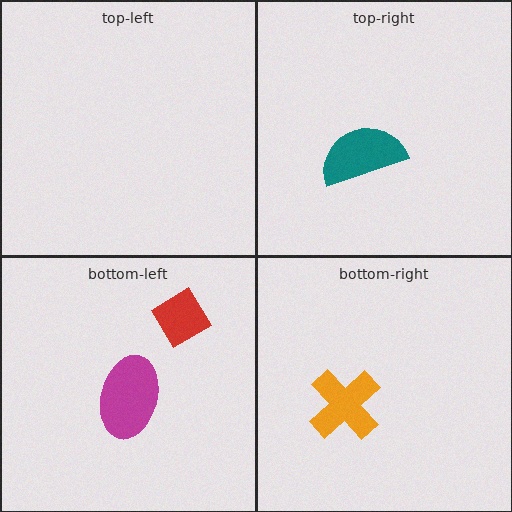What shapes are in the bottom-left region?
The magenta ellipse, the red diamond.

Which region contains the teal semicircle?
The top-right region.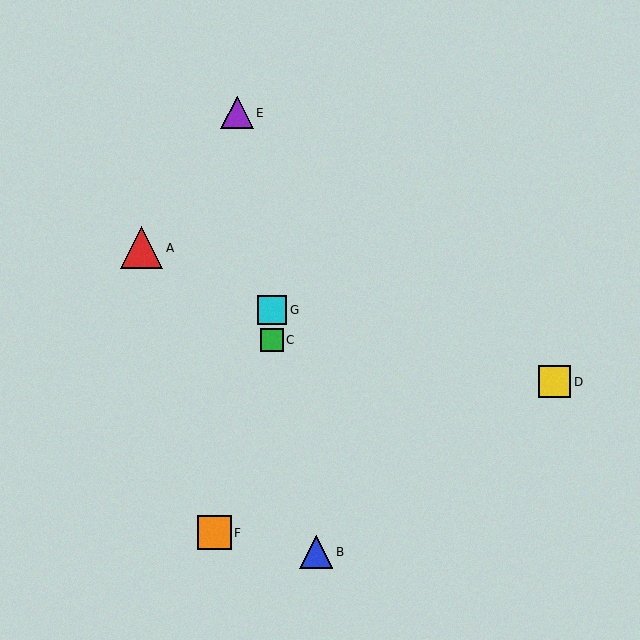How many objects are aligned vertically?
2 objects (C, G) are aligned vertically.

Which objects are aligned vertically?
Objects C, G are aligned vertically.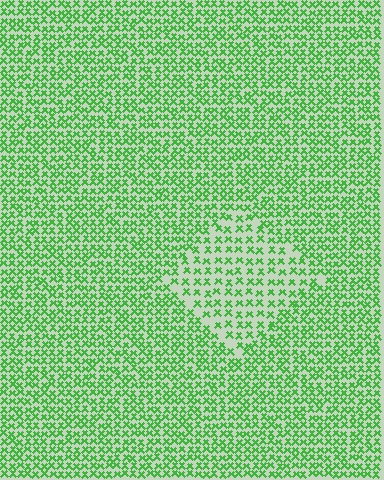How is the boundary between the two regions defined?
The boundary is defined by a change in element density (approximately 1.7x ratio). All elements are the same color, size, and shape.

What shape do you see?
I see a diamond.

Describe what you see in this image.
The image contains small green elements arranged at two different densities. A diamond-shaped region is visible where the elements are less densely packed than the surrounding area.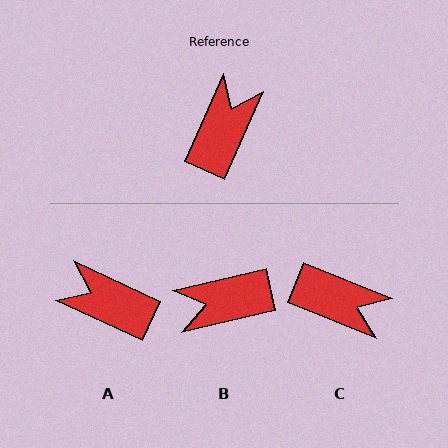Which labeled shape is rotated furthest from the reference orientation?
B, about 127 degrees away.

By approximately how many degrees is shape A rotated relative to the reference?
Approximately 89 degrees counter-clockwise.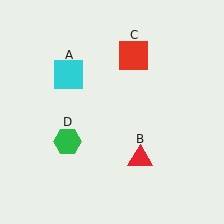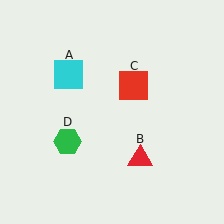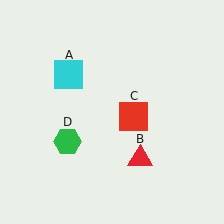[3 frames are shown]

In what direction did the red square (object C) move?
The red square (object C) moved down.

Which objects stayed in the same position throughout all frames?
Cyan square (object A) and red triangle (object B) and green hexagon (object D) remained stationary.